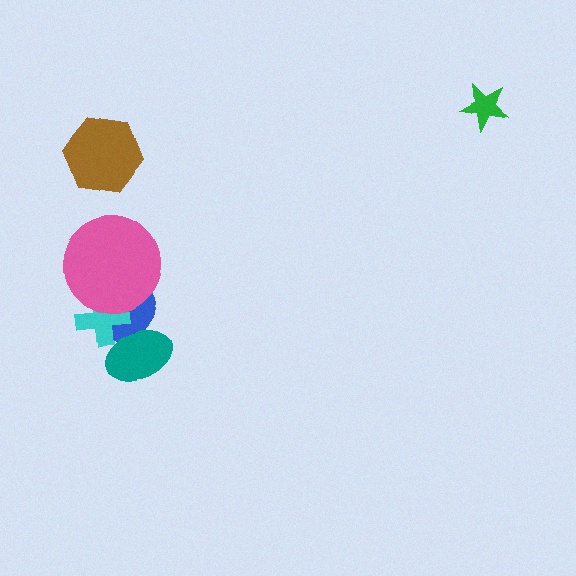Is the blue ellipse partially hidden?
Yes, it is partially covered by another shape.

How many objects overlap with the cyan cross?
3 objects overlap with the cyan cross.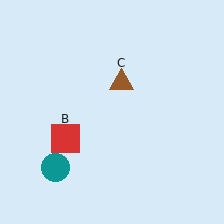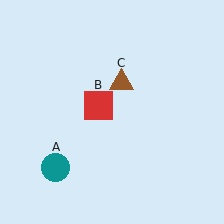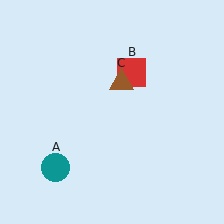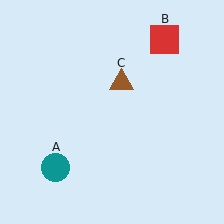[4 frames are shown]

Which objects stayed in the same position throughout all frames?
Teal circle (object A) and brown triangle (object C) remained stationary.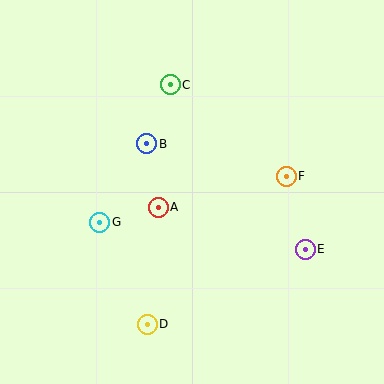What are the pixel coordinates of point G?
Point G is at (100, 222).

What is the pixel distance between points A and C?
The distance between A and C is 123 pixels.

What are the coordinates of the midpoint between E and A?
The midpoint between E and A is at (232, 228).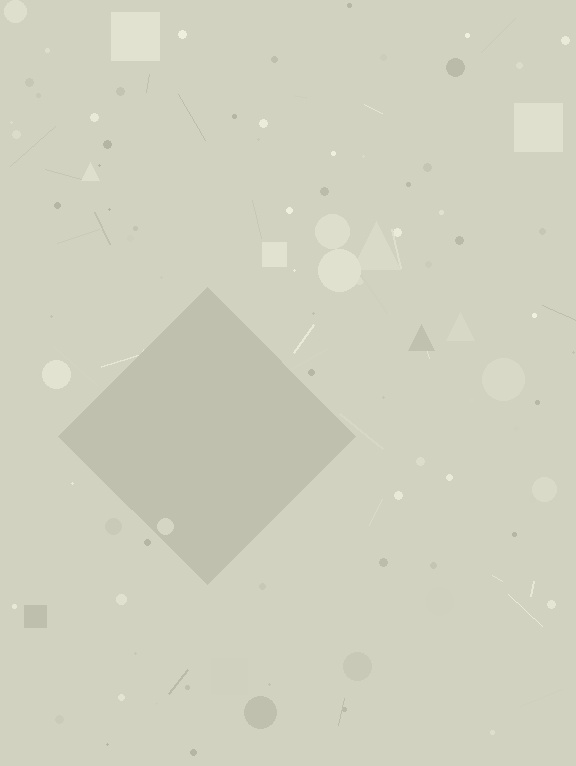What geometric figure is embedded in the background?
A diamond is embedded in the background.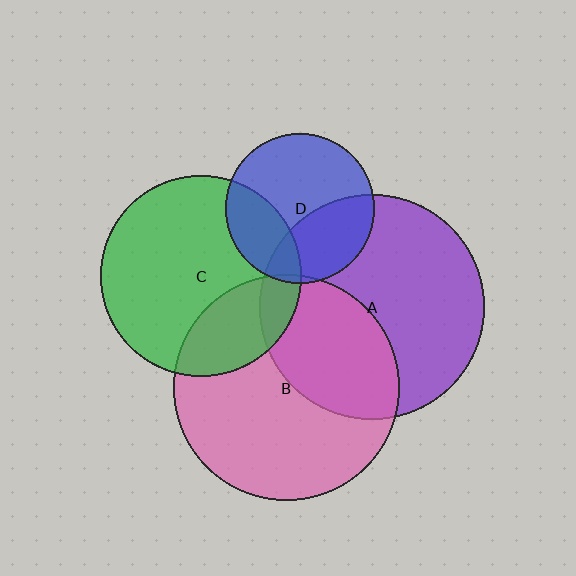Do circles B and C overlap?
Yes.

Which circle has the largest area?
Circle B (pink).